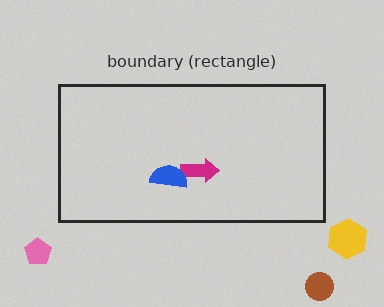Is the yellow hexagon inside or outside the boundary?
Outside.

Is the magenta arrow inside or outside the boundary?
Inside.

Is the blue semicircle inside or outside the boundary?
Inside.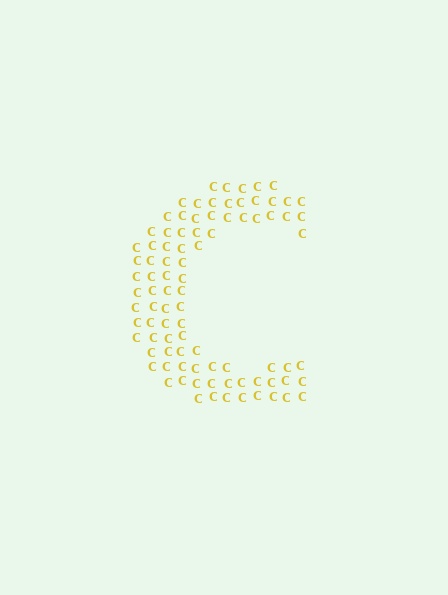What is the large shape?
The large shape is the letter C.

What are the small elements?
The small elements are letter C's.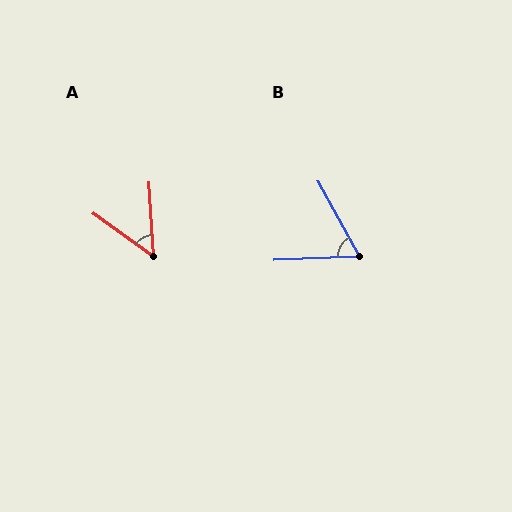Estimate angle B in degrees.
Approximately 63 degrees.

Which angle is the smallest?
A, at approximately 51 degrees.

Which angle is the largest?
B, at approximately 63 degrees.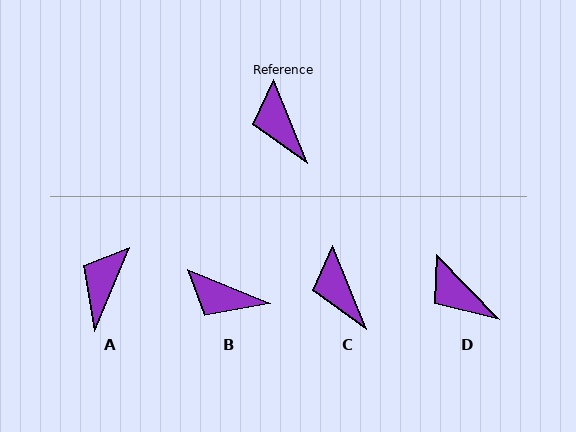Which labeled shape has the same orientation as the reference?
C.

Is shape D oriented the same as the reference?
No, it is off by about 22 degrees.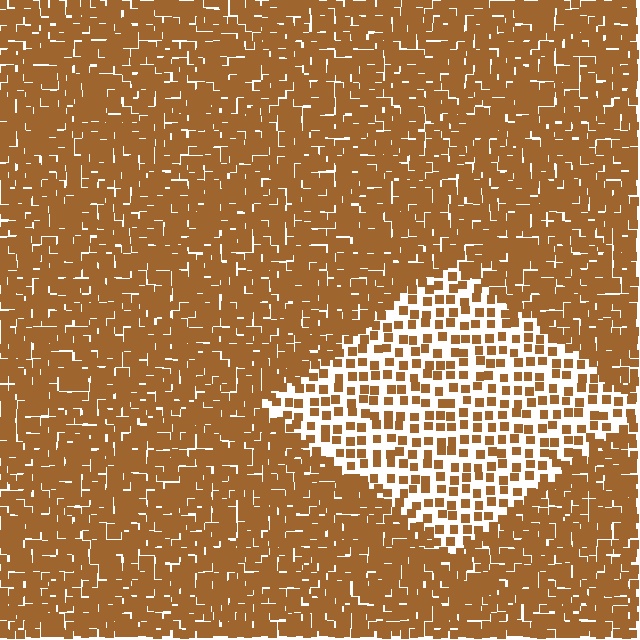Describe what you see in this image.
The image contains small brown elements arranged at two different densities. A diamond-shaped region is visible where the elements are less densely packed than the surrounding area.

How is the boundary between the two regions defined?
The boundary is defined by a change in element density (approximately 2.4x ratio). All elements are the same color, size, and shape.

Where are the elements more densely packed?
The elements are more densely packed outside the diamond boundary.